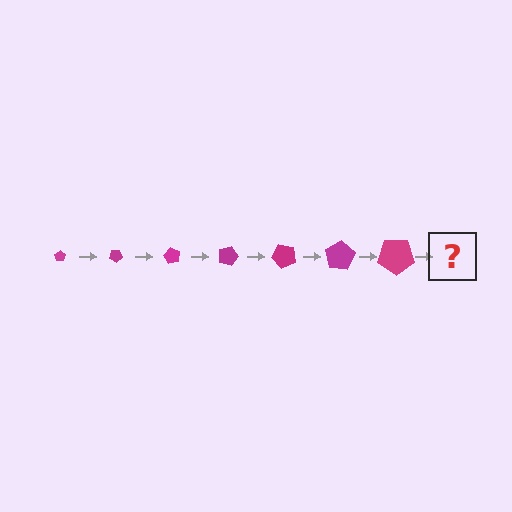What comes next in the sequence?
The next element should be a pentagon, larger than the previous one and rotated 210 degrees from the start.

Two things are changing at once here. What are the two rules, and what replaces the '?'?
The two rules are that the pentagon grows larger each step and it rotates 30 degrees each step. The '?' should be a pentagon, larger than the previous one and rotated 210 degrees from the start.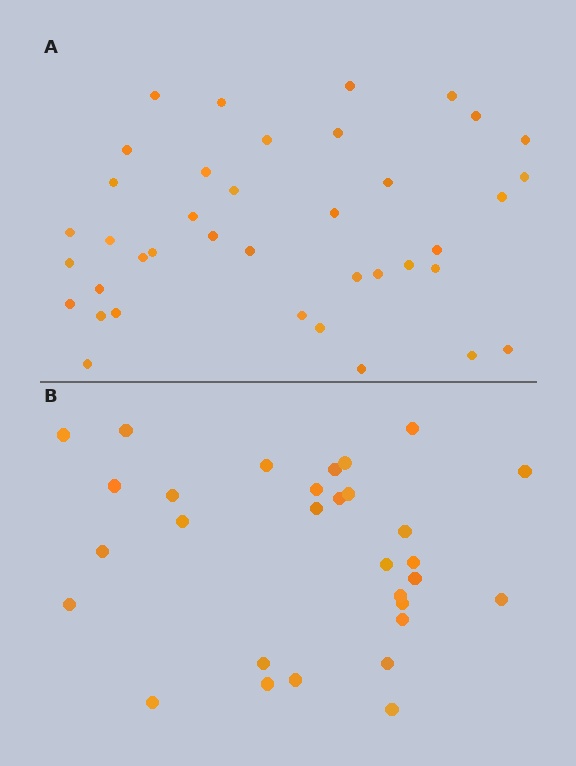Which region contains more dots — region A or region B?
Region A (the top region) has more dots.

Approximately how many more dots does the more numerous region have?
Region A has roughly 8 or so more dots than region B.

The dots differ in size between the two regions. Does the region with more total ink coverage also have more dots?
No. Region B has more total ink coverage because its dots are larger, but region A actually contains more individual dots. Total area can be misleading — the number of items is what matters here.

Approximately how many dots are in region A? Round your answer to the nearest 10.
About 40 dots. (The exact count is 39, which rounds to 40.)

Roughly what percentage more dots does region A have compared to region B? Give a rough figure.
About 30% more.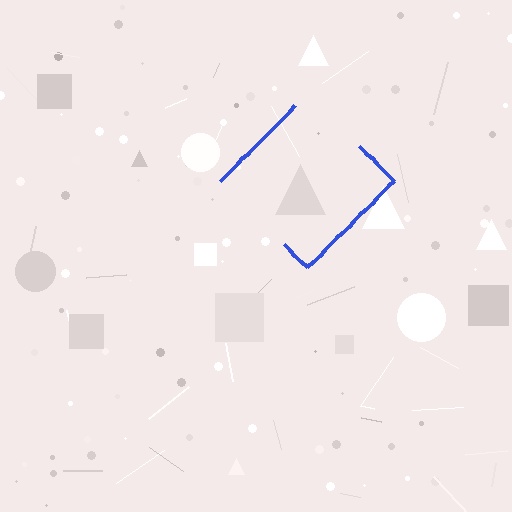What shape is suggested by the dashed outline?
The dashed outline suggests a diamond.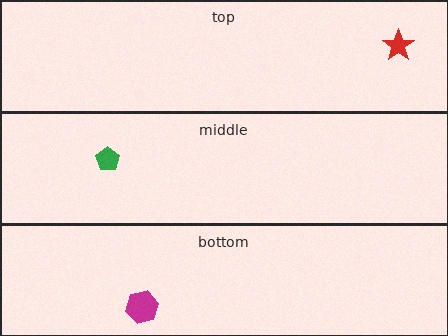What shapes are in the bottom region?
The magenta hexagon.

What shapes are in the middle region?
The green pentagon.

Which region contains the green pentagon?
The middle region.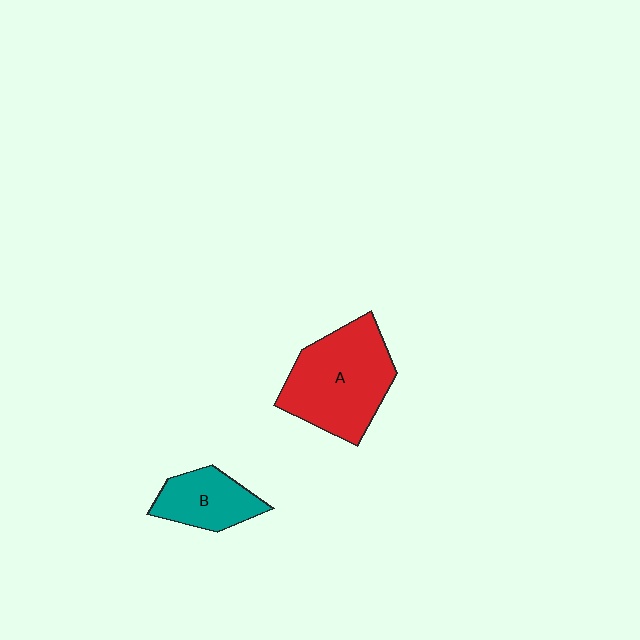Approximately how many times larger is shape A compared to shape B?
Approximately 1.9 times.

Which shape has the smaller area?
Shape B (teal).